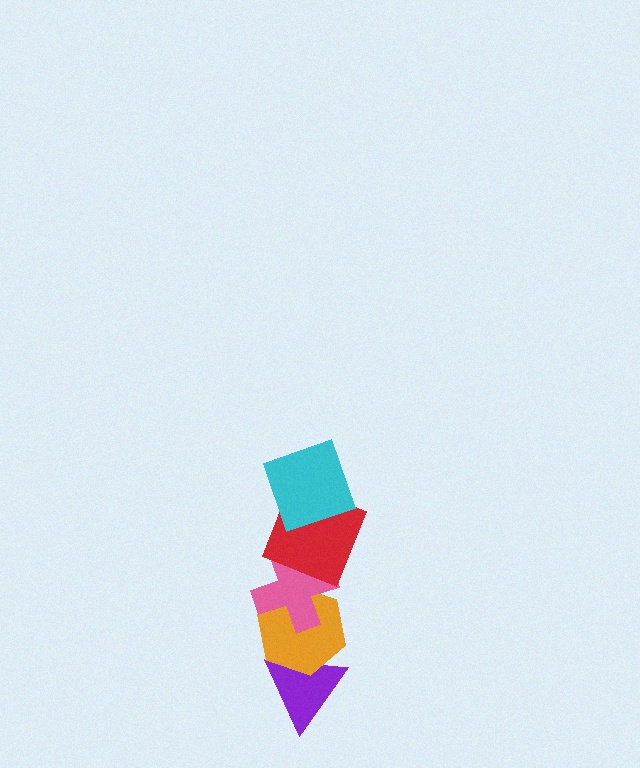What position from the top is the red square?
The red square is 2nd from the top.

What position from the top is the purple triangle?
The purple triangle is 5th from the top.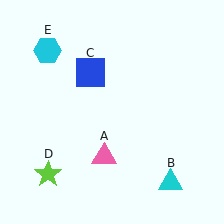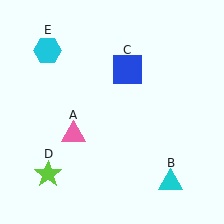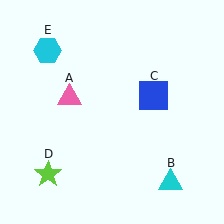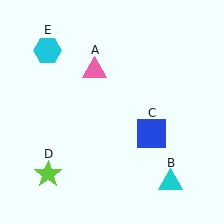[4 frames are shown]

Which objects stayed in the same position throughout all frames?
Cyan triangle (object B) and lime star (object D) and cyan hexagon (object E) remained stationary.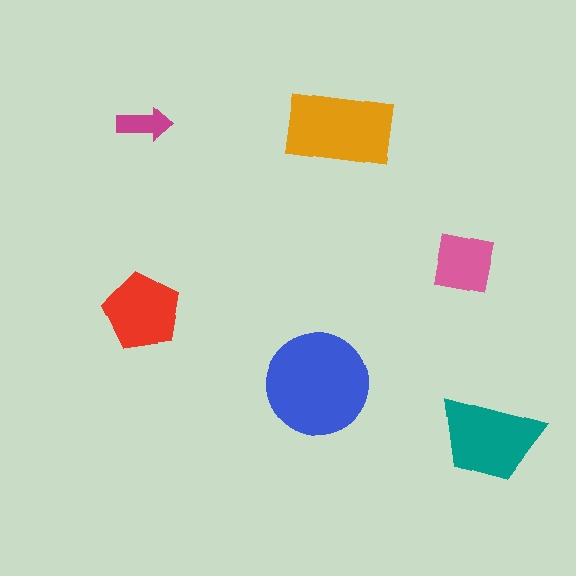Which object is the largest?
The blue circle.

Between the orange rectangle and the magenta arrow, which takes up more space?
The orange rectangle.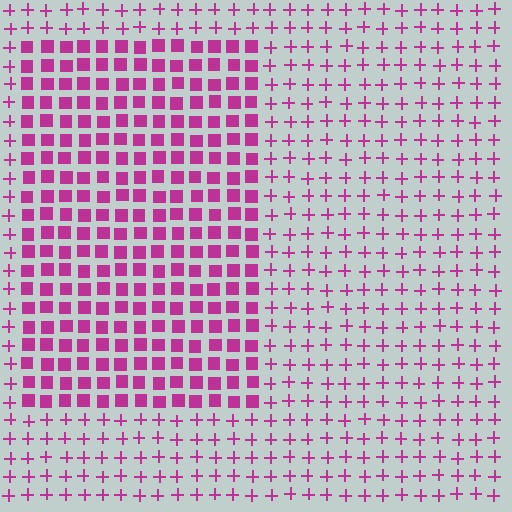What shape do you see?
I see a rectangle.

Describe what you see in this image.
The image is filled with small magenta elements arranged in a uniform grid. A rectangle-shaped region contains squares, while the surrounding area contains plus signs. The boundary is defined purely by the change in element shape.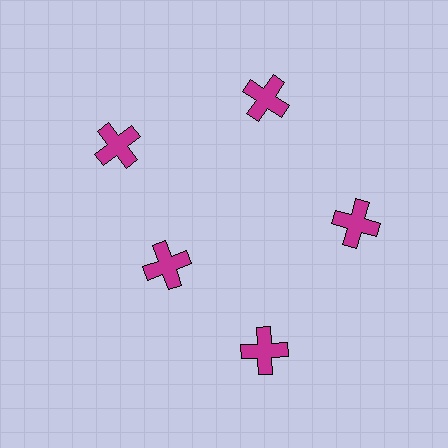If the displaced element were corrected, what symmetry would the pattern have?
It would have 5-fold rotational symmetry — the pattern would map onto itself every 72 degrees.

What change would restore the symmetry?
The symmetry would be restored by moving it outward, back onto the ring so that all 5 crosses sit at equal angles and equal distance from the center.